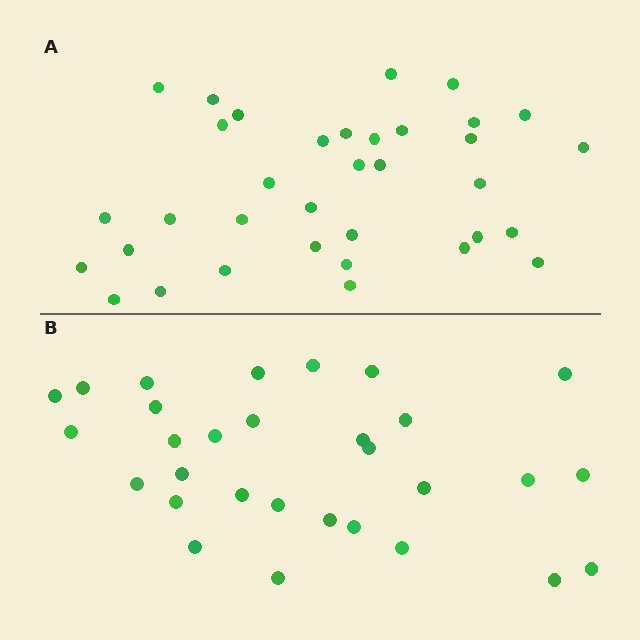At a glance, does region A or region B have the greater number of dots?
Region A (the top region) has more dots.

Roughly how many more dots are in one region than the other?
Region A has about 5 more dots than region B.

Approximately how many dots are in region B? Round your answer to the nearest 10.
About 30 dots.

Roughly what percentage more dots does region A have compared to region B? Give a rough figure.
About 15% more.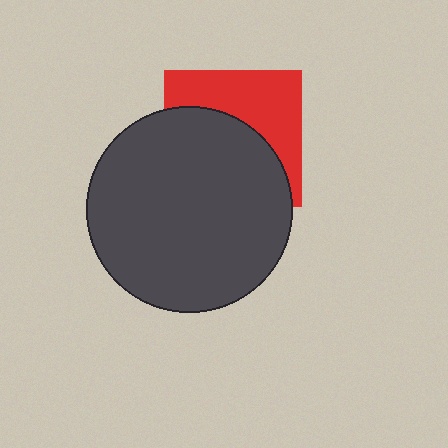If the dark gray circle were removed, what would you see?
You would see the complete red square.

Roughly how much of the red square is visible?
A small part of it is visible (roughly 43%).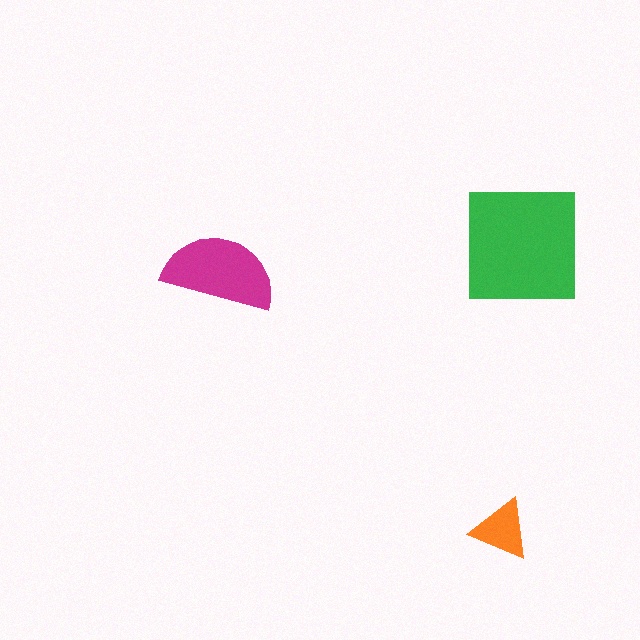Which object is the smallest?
The orange triangle.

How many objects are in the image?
There are 3 objects in the image.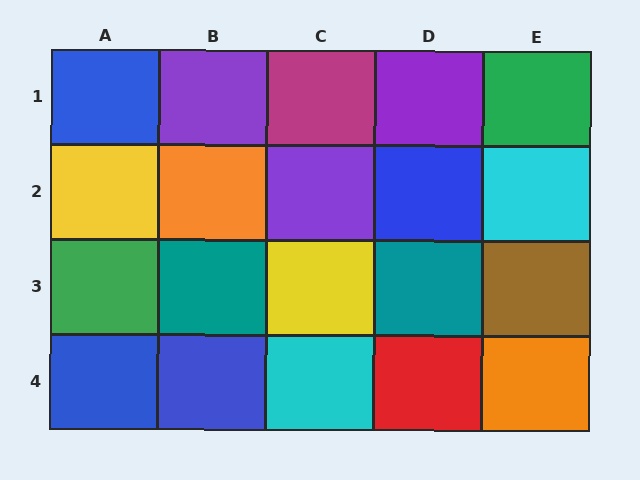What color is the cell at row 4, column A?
Blue.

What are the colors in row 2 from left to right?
Yellow, orange, purple, blue, cyan.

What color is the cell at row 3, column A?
Green.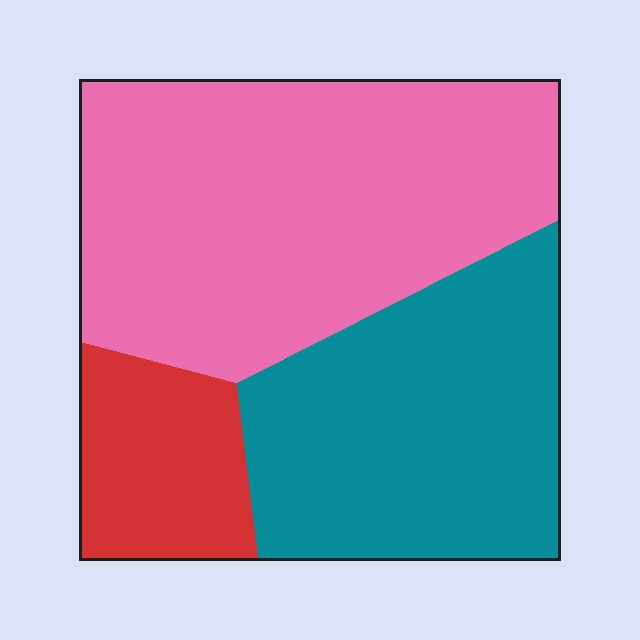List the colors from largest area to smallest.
From largest to smallest: pink, teal, red.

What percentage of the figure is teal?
Teal covers 35% of the figure.